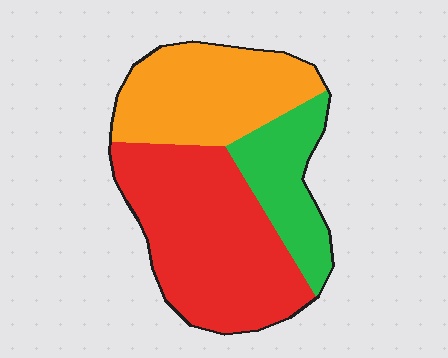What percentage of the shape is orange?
Orange covers roughly 30% of the shape.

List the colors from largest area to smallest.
From largest to smallest: red, orange, green.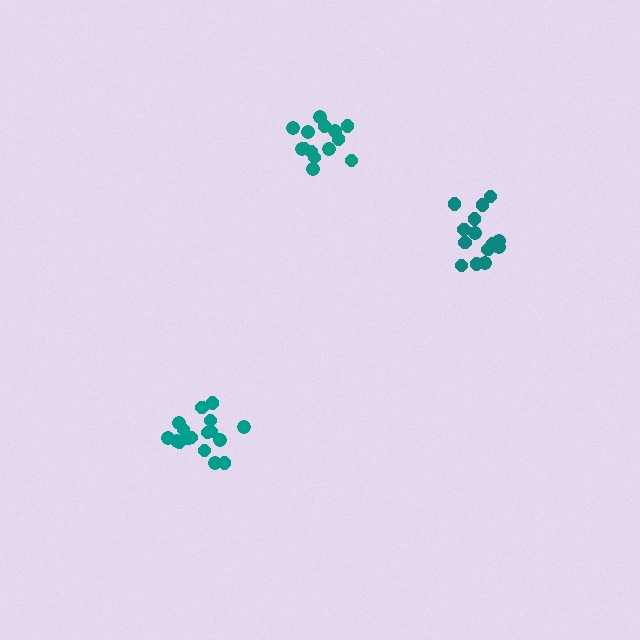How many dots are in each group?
Group 1: 14 dots, Group 2: 17 dots, Group 3: 15 dots (46 total).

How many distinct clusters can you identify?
There are 3 distinct clusters.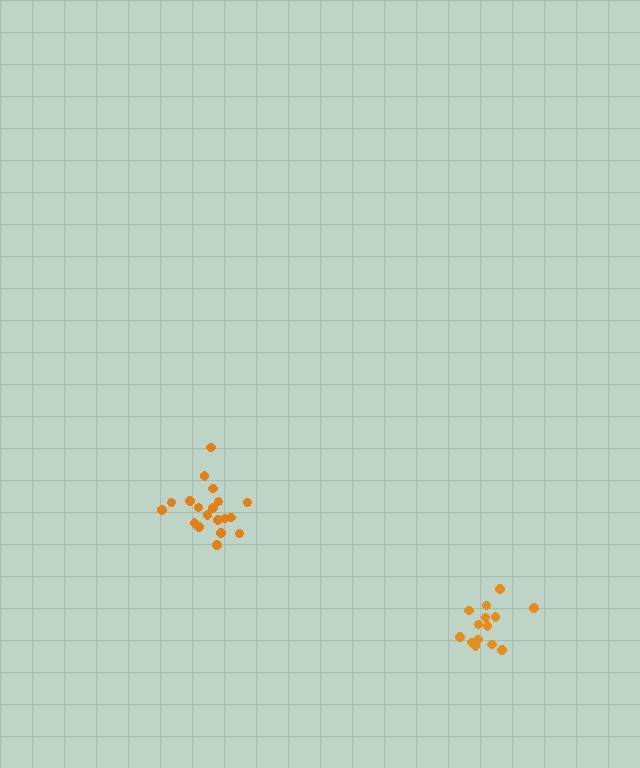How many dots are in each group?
Group 1: 19 dots, Group 2: 14 dots (33 total).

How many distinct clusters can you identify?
There are 2 distinct clusters.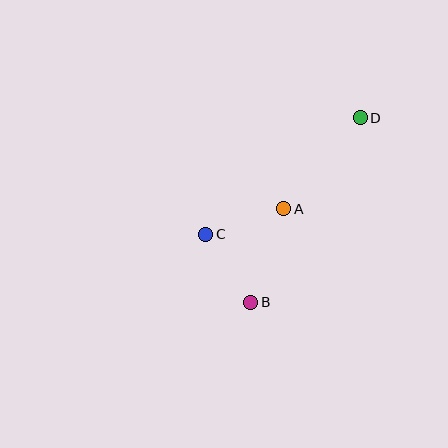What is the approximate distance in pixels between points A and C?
The distance between A and C is approximately 82 pixels.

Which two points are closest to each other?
Points B and C are closest to each other.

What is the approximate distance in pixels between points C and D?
The distance between C and D is approximately 194 pixels.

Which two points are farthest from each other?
Points B and D are farthest from each other.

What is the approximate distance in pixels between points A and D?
The distance between A and D is approximately 119 pixels.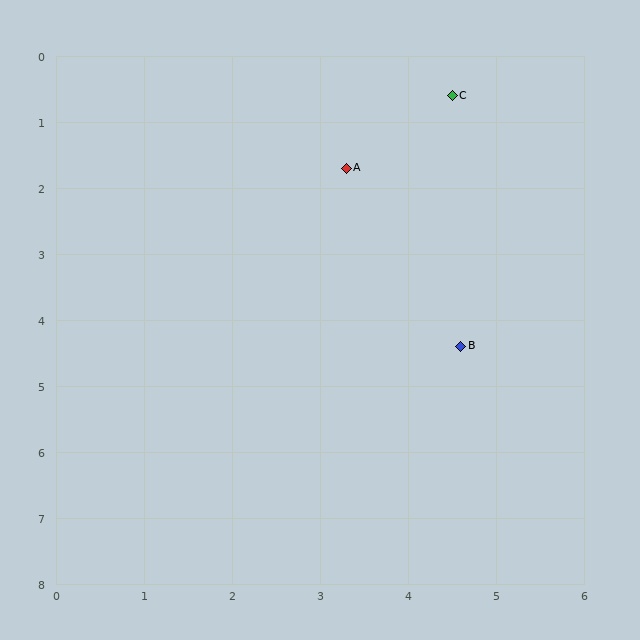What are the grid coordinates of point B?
Point B is at approximately (4.6, 4.4).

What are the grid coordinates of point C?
Point C is at approximately (4.5, 0.6).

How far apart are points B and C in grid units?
Points B and C are about 3.8 grid units apart.